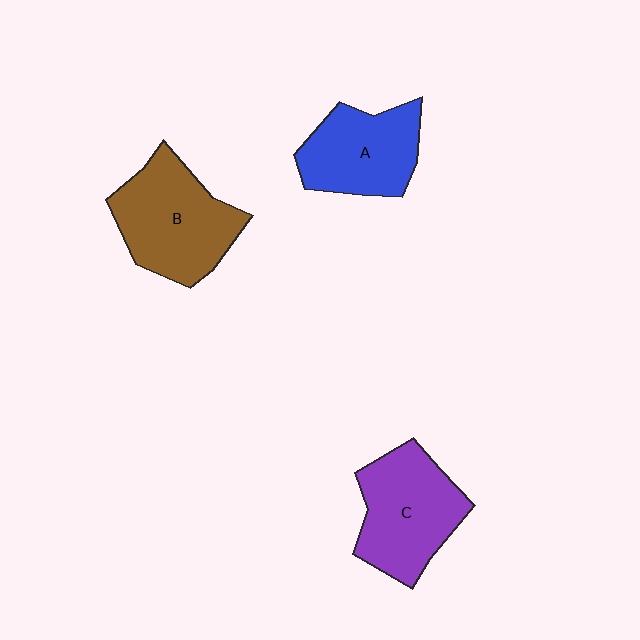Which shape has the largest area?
Shape B (brown).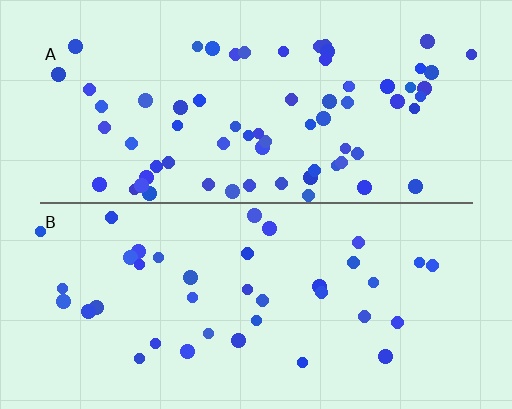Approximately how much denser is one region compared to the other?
Approximately 1.9× — region A over region B.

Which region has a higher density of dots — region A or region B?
A (the top).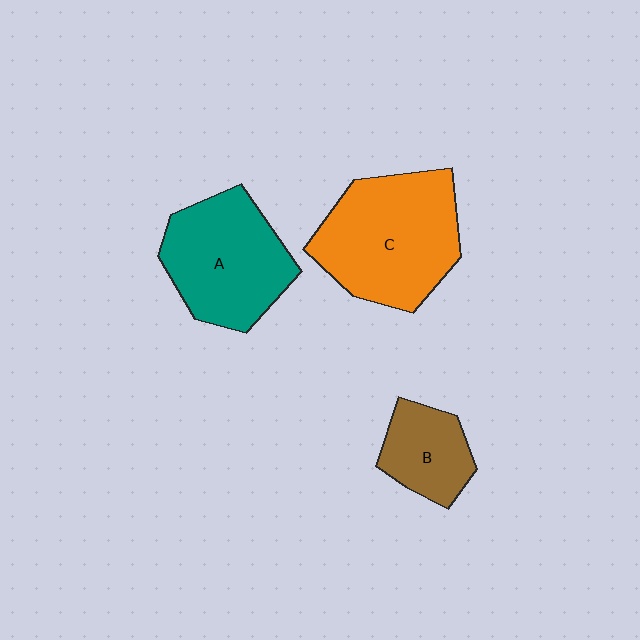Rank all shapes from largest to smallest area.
From largest to smallest: C (orange), A (teal), B (brown).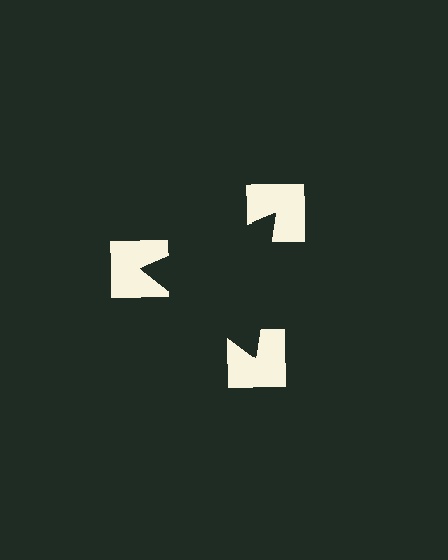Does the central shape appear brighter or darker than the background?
It typically appears slightly darker than the background, even though no actual brightness change is drawn.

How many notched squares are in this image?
There are 3 — one at each vertex of the illusory triangle.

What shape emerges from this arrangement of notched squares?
An illusory triangle — its edges are inferred from the aligned wedge cuts in the notched squares, not physically drawn.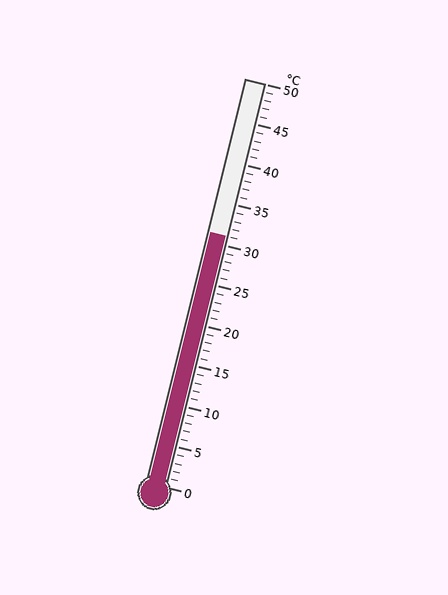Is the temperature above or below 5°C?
The temperature is above 5°C.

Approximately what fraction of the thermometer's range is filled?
The thermometer is filled to approximately 60% of its range.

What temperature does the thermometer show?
The thermometer shows approximately 31°C.